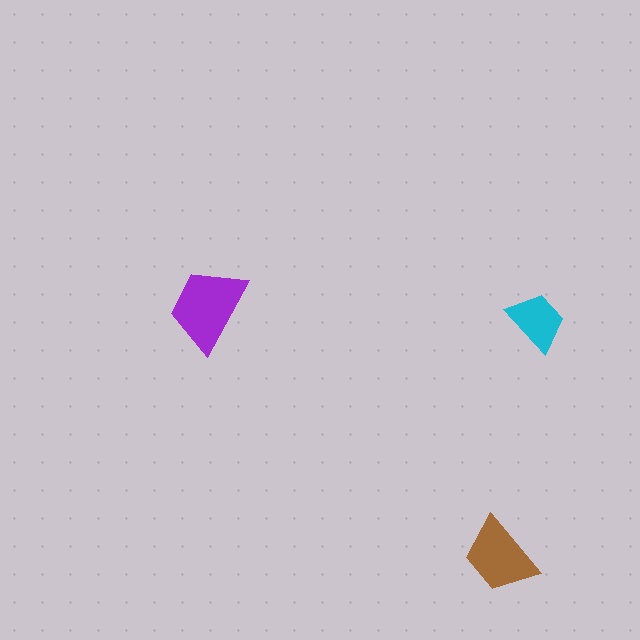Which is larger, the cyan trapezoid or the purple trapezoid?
The purple one.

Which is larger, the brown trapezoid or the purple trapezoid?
The purple one.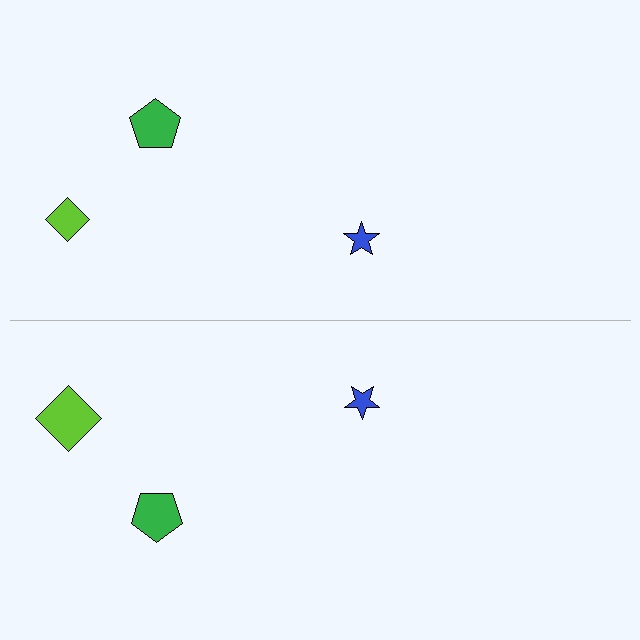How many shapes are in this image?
There are 6 shapes in this image.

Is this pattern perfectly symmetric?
No, the pattern is not perfectly symmetric. The lime diamond on the bottom side has a different size than its mirror counterpart.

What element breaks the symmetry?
The lime diamond on the bottom side has a different size than its mirror counterpart.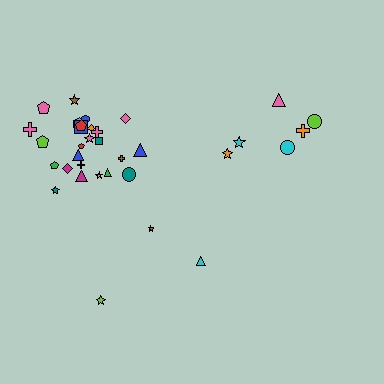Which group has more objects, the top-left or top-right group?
The top-left group.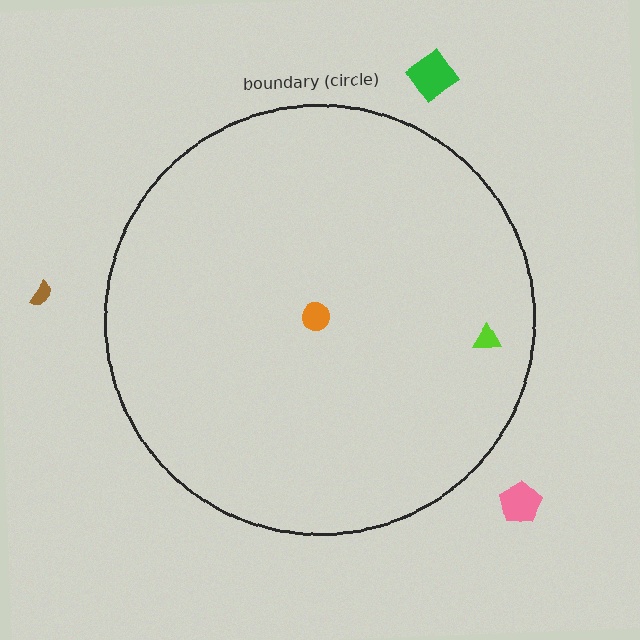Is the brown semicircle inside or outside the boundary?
Outside.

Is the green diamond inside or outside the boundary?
Outside.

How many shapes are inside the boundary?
2 inside, 3 outside.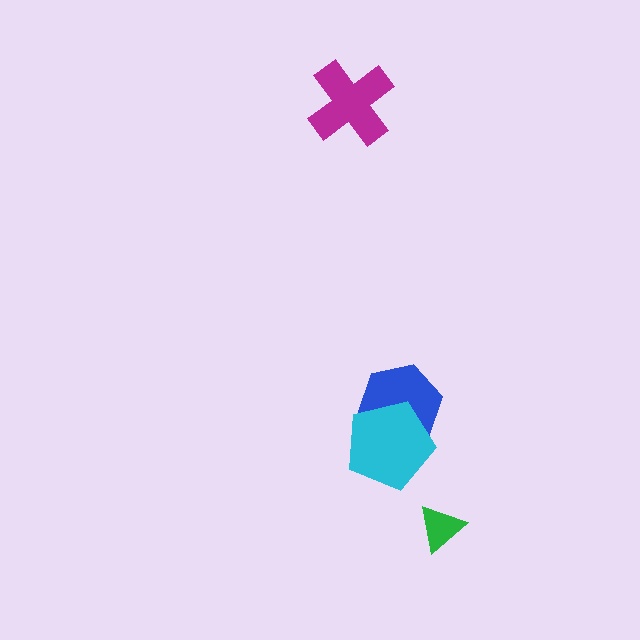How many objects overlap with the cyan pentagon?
1 object overlaps with the cyan pentagon.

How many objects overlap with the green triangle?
0 objects overlap with the green triangle.